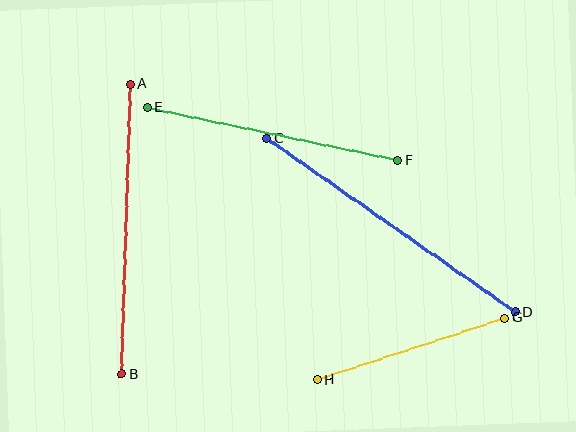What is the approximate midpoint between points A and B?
The midpoint is at approximately (126, 229) pixels.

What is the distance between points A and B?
The distance is approximately 290 pixels.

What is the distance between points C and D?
The distance is approximately 303 pixels.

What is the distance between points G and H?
The distance is approximately 197 pixels.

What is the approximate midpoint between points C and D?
The midpoint is at approximately (391, 225) pixels.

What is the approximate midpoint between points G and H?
The midpoint is at approximately (411, 349) pixels.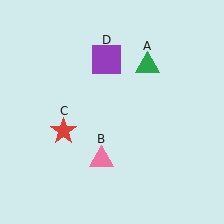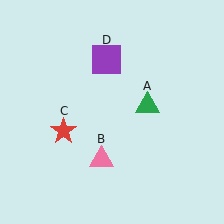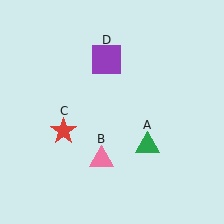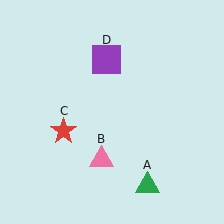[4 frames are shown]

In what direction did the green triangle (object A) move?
The green triangle (object A) moved down.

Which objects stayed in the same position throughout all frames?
Pink triangle (object B) and red star (object C) and purple square (object D) remained stationary.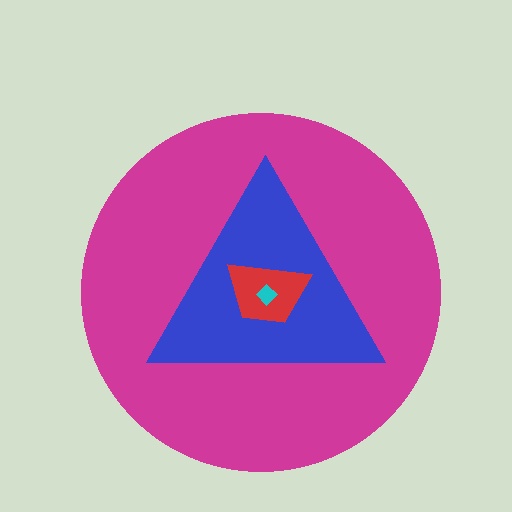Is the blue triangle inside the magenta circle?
Yes.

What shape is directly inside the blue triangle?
The red trapezoid.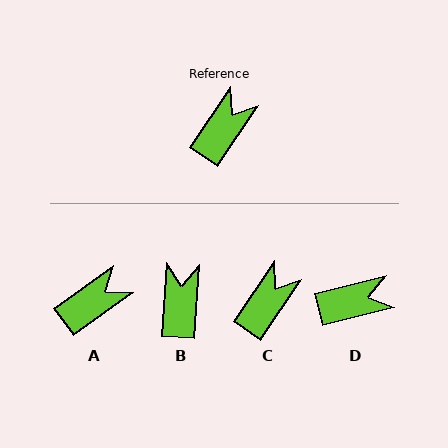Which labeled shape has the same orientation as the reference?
C.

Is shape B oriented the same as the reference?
No, it is off by about 30 degrees.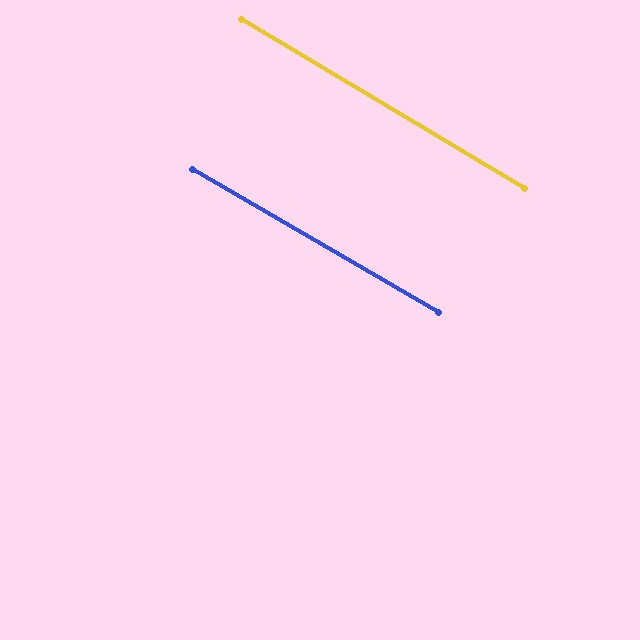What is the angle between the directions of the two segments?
Approximately 1 degree.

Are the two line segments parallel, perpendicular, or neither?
Parallel — their directions differ by only 0.6°.